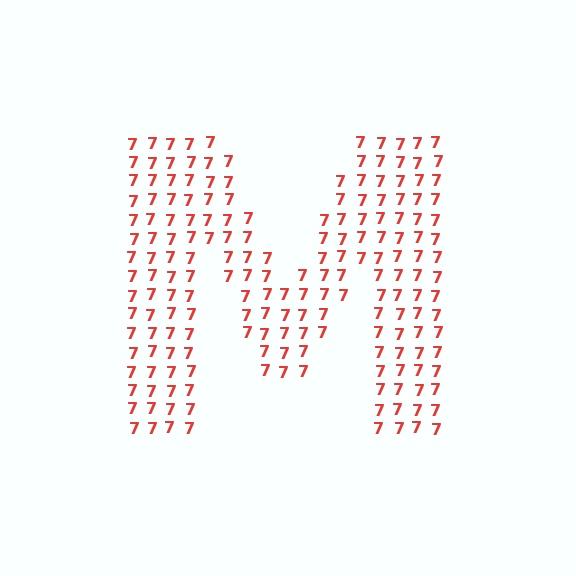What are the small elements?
The small elements are digit 7's.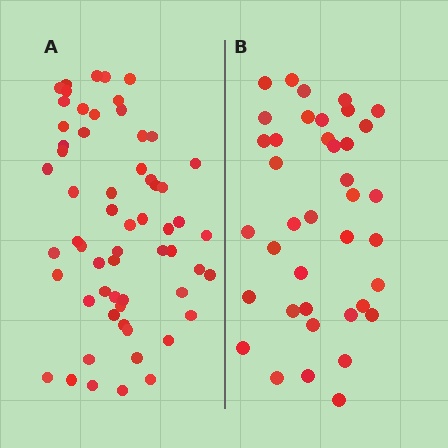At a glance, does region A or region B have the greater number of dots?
Region A (the left region) has more dots.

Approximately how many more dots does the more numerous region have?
Region A has approximately 20 more dots than region B.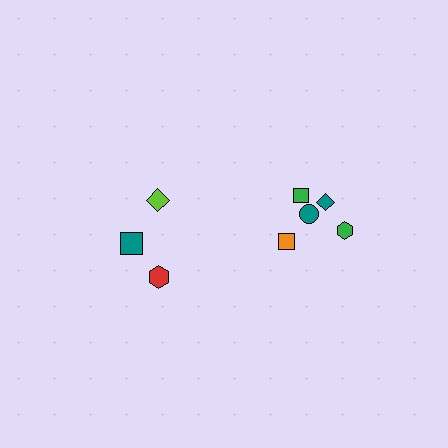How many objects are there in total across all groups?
There are 8 objects.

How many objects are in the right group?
There are 5 objects.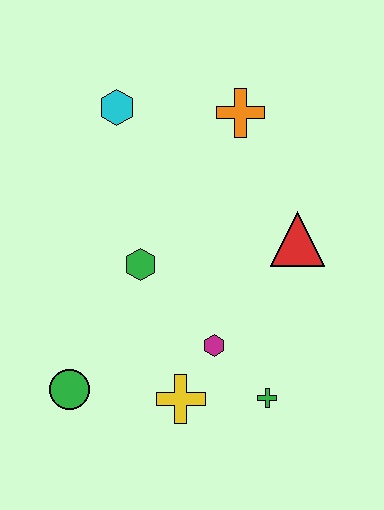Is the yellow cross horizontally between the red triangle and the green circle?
Yes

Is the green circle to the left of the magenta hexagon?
Yes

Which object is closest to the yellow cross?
The magenta hexagon is closest to the yellow cross.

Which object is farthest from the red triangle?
The green circle is farthest from the red triangle.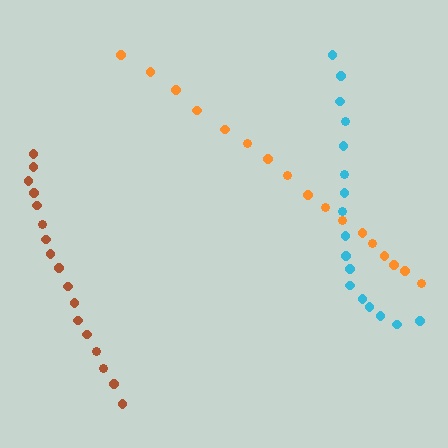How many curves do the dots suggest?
There are 3 distinct paths.